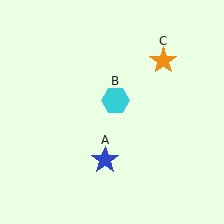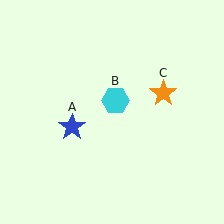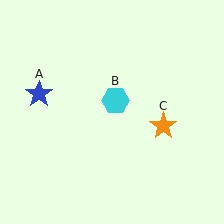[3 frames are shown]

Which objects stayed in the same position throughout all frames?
Cyan hexagon (object B) remained stationary.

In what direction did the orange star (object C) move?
The orange star (object C) moved down.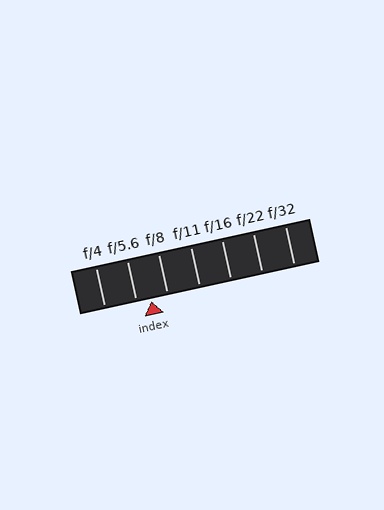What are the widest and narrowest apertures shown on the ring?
The widest aperture shown is f/4 and the narrowest is f/32.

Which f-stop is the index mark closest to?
The index mark is closest to f/5.6.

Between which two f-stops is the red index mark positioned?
The index mark is between f/5.6 and f/8.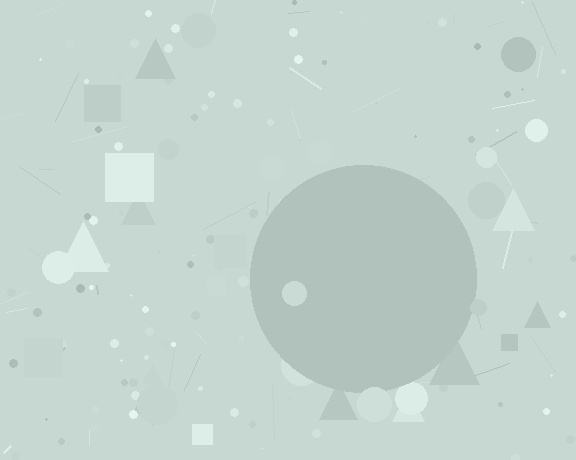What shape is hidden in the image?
A circle is hidden in the image.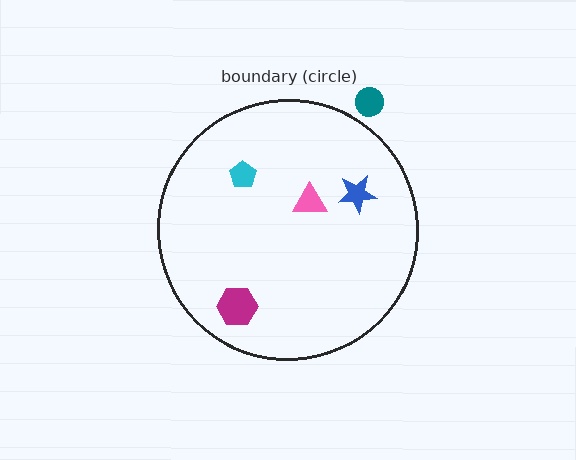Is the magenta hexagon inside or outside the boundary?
Inside.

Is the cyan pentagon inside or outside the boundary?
Inside.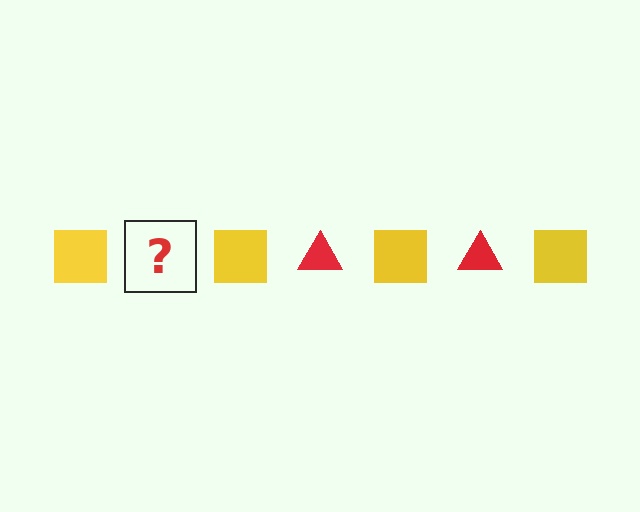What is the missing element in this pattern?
The missing element is a red triangle.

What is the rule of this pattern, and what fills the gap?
The rule is that the pattern alternates between yellow square and red triangle. The gap should be filled with a red triangle.